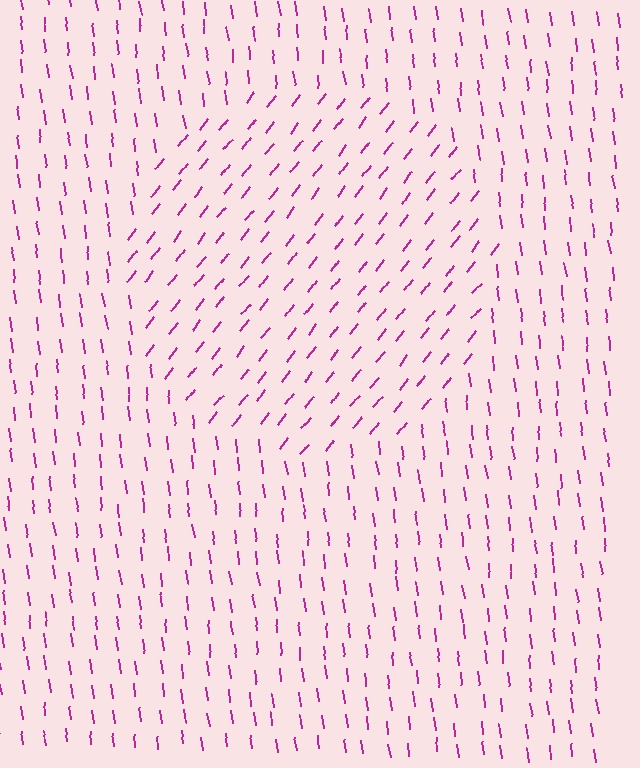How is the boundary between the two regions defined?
The boundary is defined purely by a change in line orientation (approximately 45 degrees difference). All lines are the same color and thickness.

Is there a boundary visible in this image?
Yes, there is a texture boundary formed by a change in line orientation.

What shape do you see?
I see a circle.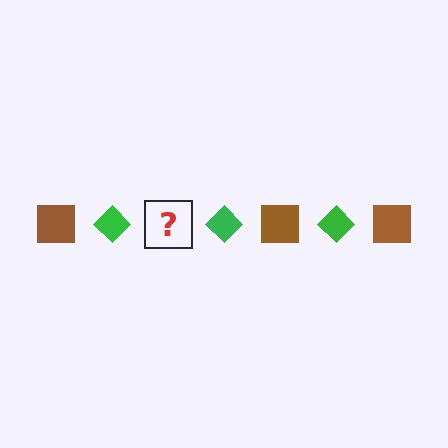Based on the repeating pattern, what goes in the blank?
The blank should be a brown square.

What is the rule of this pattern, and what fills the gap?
The rule is that the pattern alternates between brown square and green diamond. The gap should be filled with a brown square.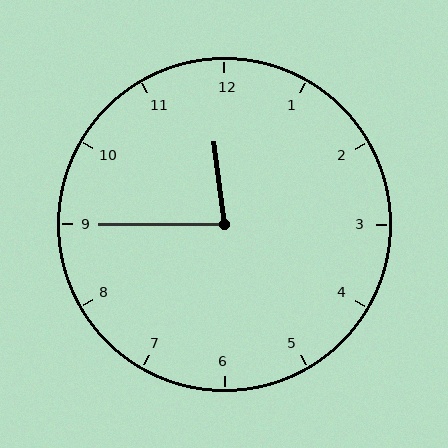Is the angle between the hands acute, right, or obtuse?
It is acute.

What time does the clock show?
11:45.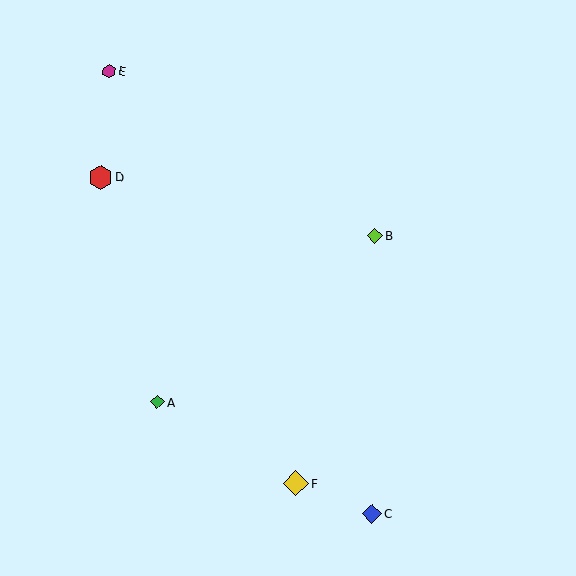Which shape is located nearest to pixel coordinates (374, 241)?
The lime diamond (labeled B) at (375, 236) is nearest to that location.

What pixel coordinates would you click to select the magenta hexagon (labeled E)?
Click at (109, 72) to select the magenta hexagon E.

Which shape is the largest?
The yellow diamond (labeled F) is the largest.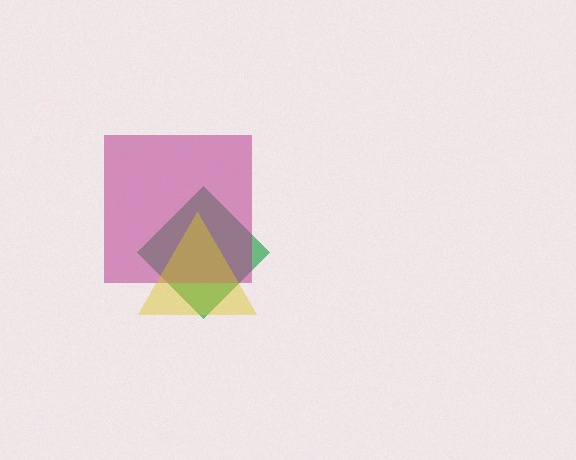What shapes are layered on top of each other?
The layered shapes are: a green diamond, a magenta square, a yellow triangle.